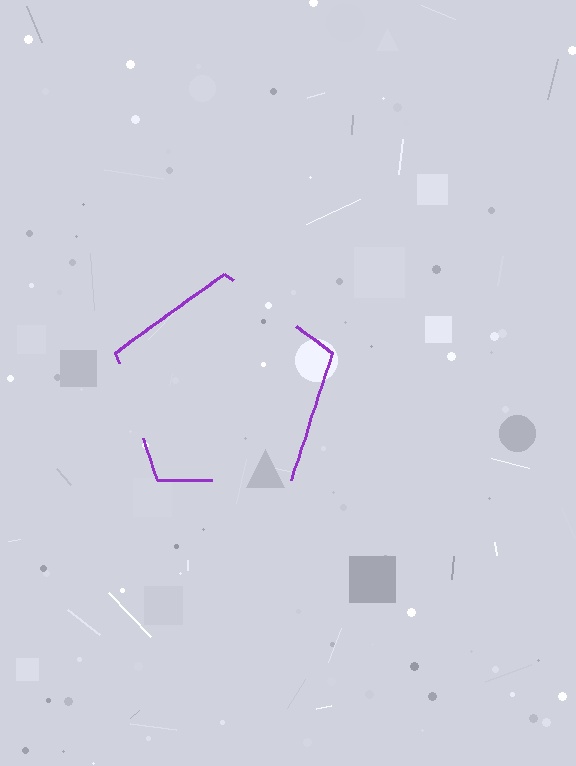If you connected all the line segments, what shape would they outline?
They would outline a pentagon.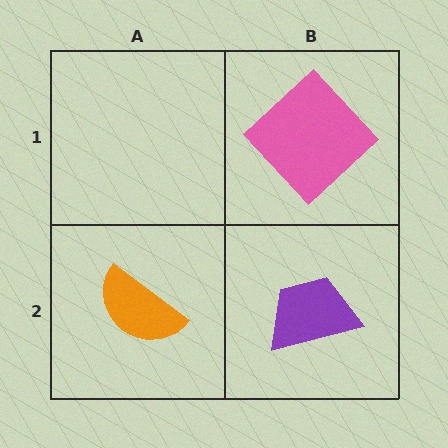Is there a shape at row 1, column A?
No, that cell is empty.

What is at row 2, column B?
A purple trapezoid.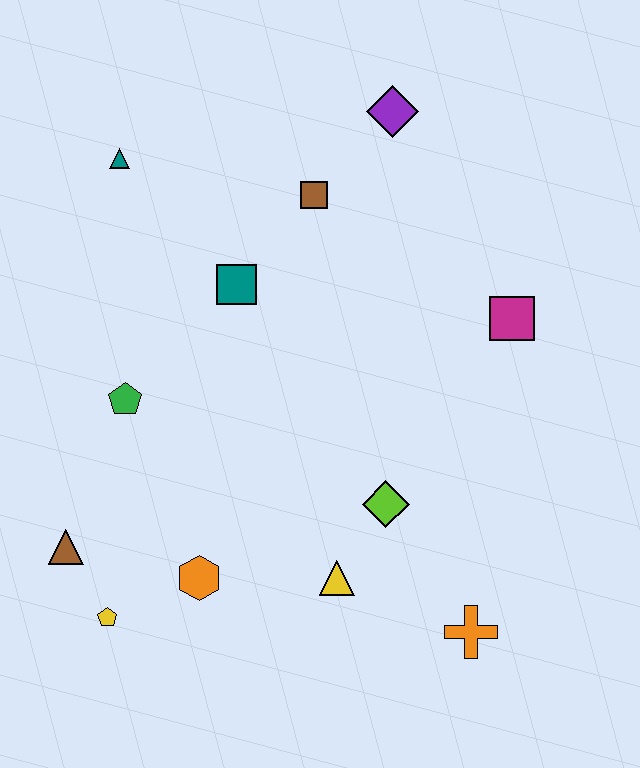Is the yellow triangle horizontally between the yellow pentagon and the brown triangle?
No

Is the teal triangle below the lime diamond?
No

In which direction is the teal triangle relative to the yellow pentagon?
The teal triangle is above the yellow pentagon.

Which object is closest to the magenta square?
The lime diamond is closest to the magenta square.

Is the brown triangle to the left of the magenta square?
Yes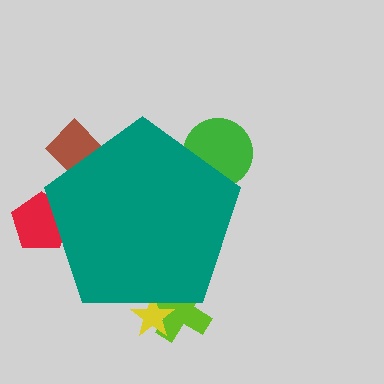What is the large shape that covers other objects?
A teal pentagon.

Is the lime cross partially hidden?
Yes, the lime cross is partially hidden behind the teal pentagon.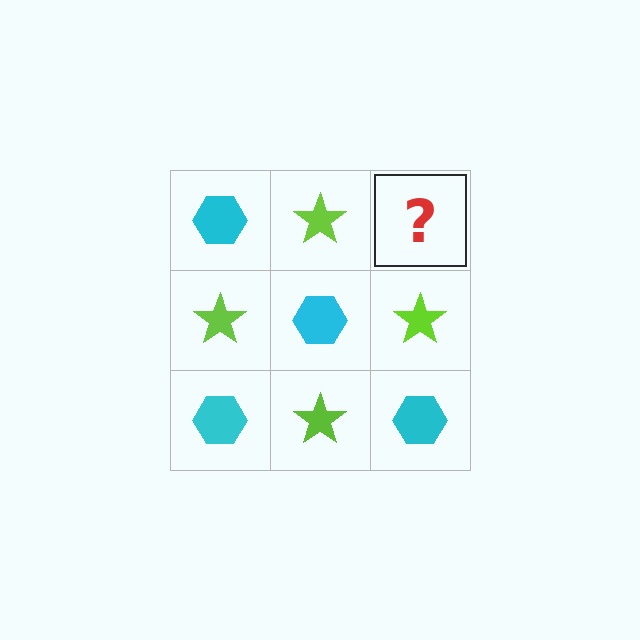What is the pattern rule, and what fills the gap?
The rule is that it alternates cyan hexagon and lime star in a checkerboard pattern. The gap should be filled with a cyan hexagon.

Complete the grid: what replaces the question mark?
The question mark should be replaced with a cyan hexagon.